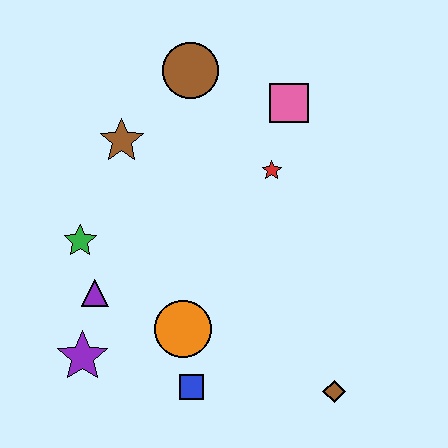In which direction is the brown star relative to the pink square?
The brown star is to the left of the pink square.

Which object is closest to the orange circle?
The blue square is closest to the orange circle.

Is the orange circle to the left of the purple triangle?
No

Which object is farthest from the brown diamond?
The brown circle is farthest from the brown diamond.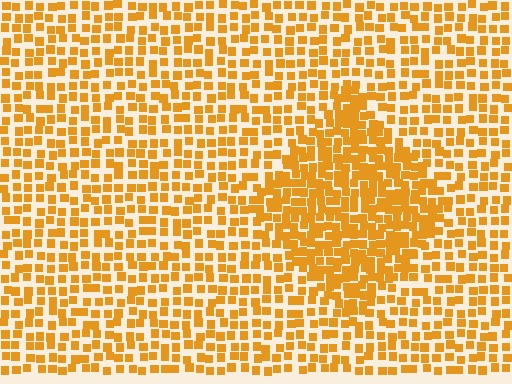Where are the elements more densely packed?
The elements are more densely packed inside the diamond boundary.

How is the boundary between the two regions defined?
The boundary is defined by a change in element density (approximately 1.8x ratio). All elements are the same color, size, and shape.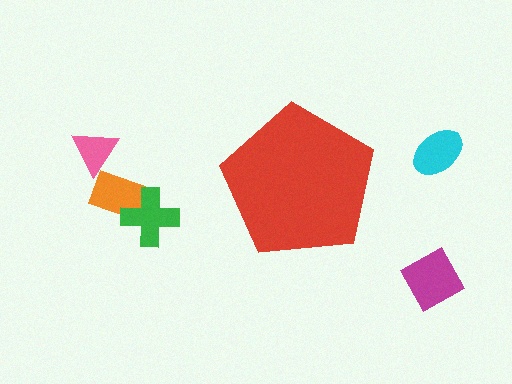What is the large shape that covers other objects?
A red pentagon.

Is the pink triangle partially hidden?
No, the pink triangle is fully visible.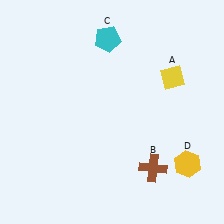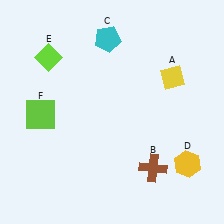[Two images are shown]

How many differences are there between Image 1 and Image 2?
There are 2 differences between the two images.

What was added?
A lime diamond (E), a lime square (F) were added in Image 2.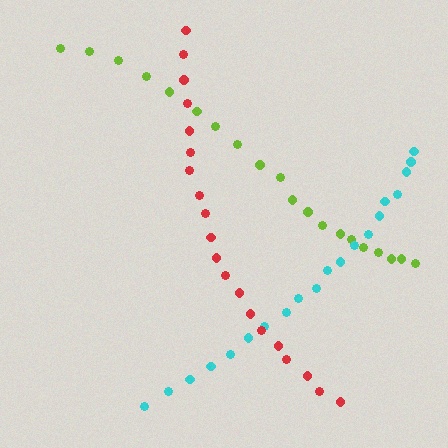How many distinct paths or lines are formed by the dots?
There are 3 distinct paths.